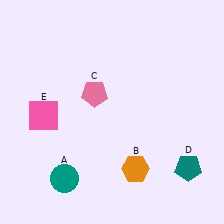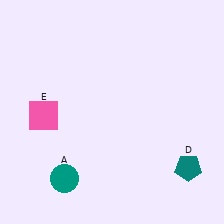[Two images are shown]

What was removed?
The pink pentagon (C), the orange hexagon (B) were removed in Image 2.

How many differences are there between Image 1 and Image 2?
There are 2 differences between the two images.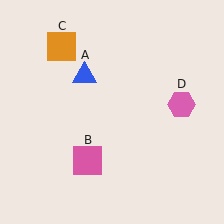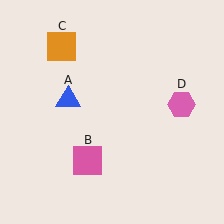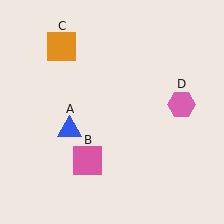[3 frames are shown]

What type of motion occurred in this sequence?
The blue triangle (object A) rotated counterclockwise around the center of the scene.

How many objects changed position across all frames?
1 object changed position: blue triangle (object A).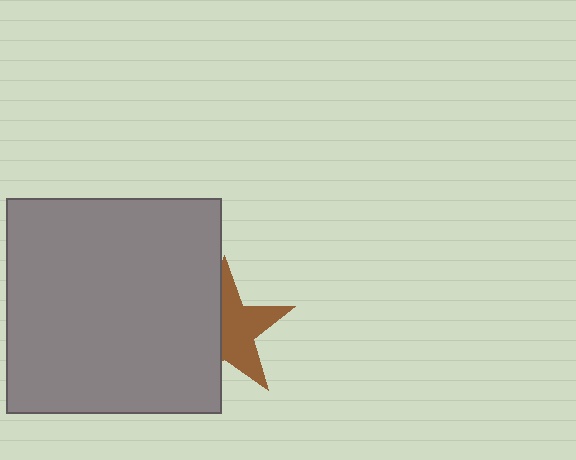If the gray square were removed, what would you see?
You would see the complete brown star.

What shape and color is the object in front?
The object in front is a gray square.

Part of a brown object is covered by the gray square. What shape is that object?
It is a star.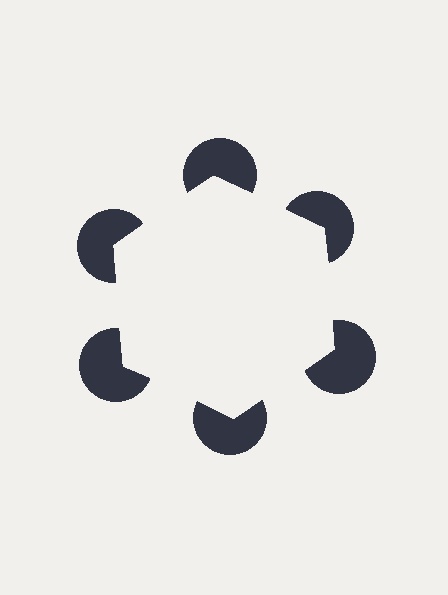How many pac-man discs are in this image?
There are 6 — one at each vertex of the illusory hexagon.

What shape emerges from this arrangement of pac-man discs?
An illusory hexagon — its edges are inferred from the aligned wedge cuts in the pac-man discs, not physically drawn.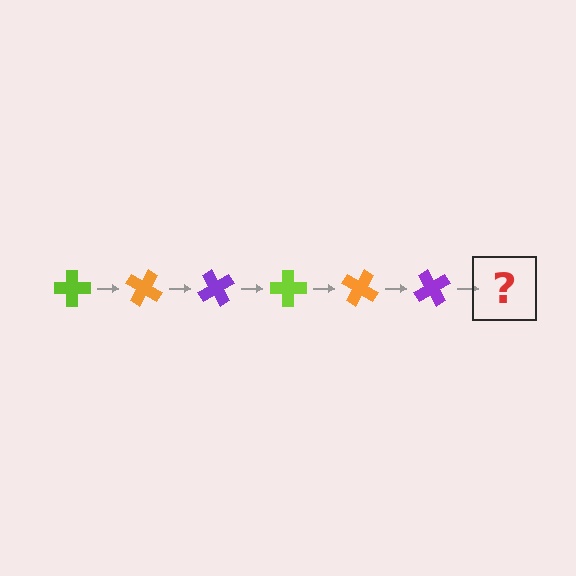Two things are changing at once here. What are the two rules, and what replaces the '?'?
The two rules are that it rotates 30 degrees each step and the color cycles through lime, orange, and purple. The '?' should be a lime cross, rotated 180 degrees from the start.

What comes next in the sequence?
The next element should be a lime cross, rotated 180 degrees from the start.